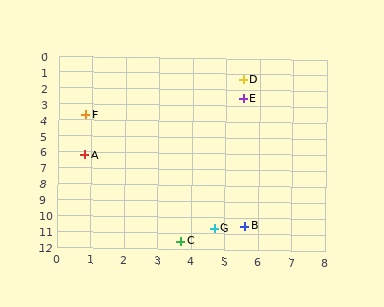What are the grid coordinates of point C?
Point C is at approximately (3.7, 11.5).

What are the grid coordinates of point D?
Point D is at approximately (5.5, 1.3).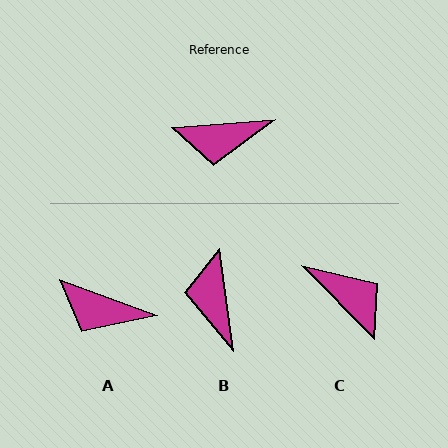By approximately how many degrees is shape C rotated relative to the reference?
Approximately 130 degrees counter-clockwise.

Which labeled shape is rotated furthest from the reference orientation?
C, about 130 degrees away.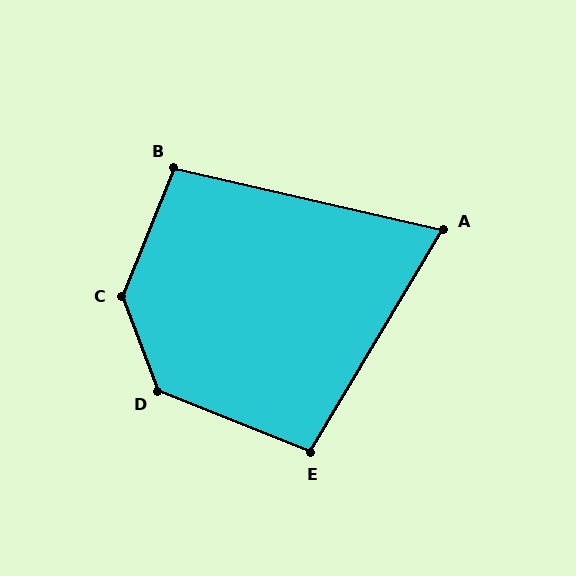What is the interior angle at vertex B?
Approximately 99 degrees (obtuse).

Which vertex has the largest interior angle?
C, at approximately 138 degrees.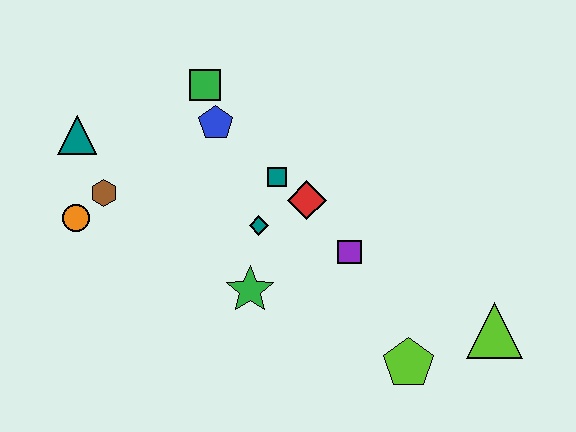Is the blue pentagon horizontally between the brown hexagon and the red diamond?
Yes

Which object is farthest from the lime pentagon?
The teal triangle is farthest from the lime pentagon.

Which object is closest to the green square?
The blue pentagon is closest to the green square.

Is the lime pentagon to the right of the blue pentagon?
Yes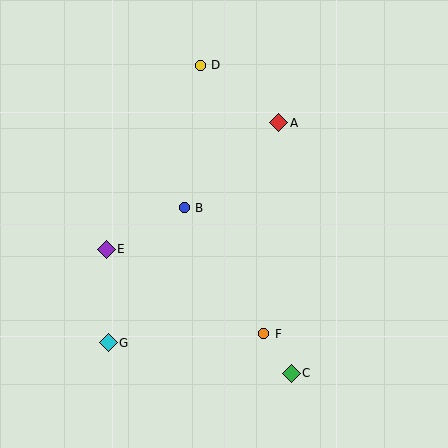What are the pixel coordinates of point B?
Point B is at (184, 208).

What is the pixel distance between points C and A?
The distance between C and A is 251 pixels.